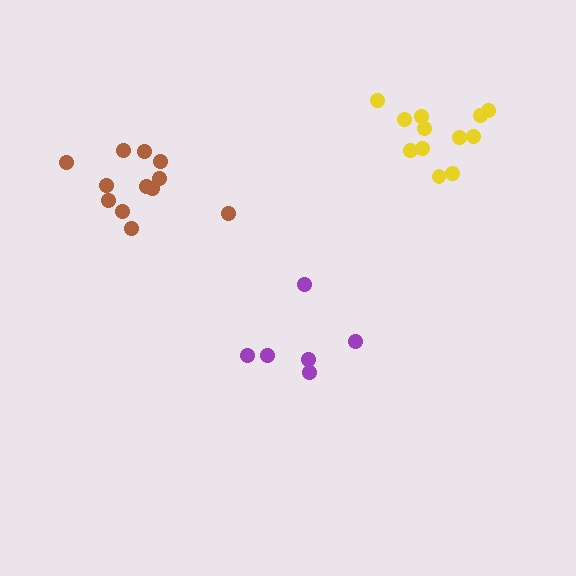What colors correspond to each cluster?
The clusters are colored: purple, yellow, brown.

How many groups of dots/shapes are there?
There are 3 groups.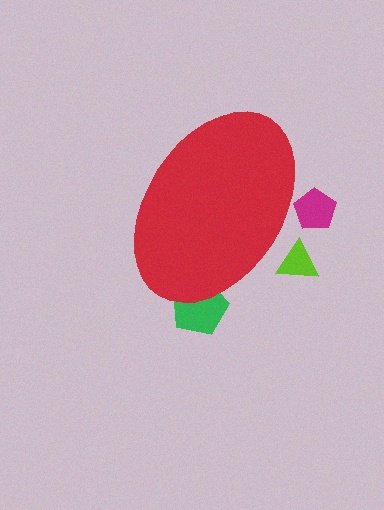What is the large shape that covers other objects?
A red ellipse.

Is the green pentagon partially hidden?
Yes, the green pentagon is partially hidden behind the red ellipse.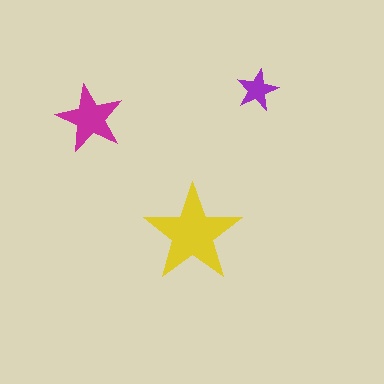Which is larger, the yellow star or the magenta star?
The yellow one.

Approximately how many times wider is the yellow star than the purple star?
About 2.5 times wider.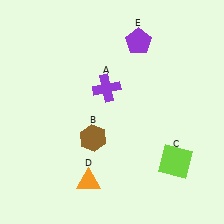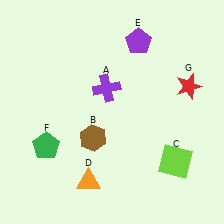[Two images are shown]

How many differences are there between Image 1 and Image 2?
There are 2 differences between the two images.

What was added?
A green pentagon (F), a red star (G) were added in Image 2.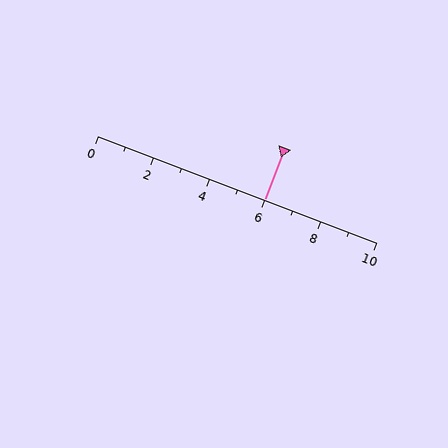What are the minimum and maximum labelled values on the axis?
The axis runs from 0 to 10.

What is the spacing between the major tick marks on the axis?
The major ticks are spaced 2 apart.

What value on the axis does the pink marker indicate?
The marker indicates approximately 6.